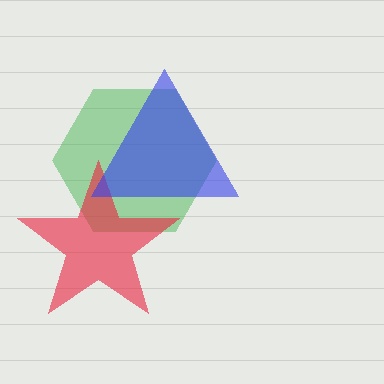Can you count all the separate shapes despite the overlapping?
Yes, there are 3 separate shapes.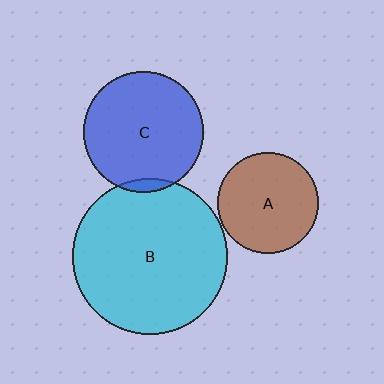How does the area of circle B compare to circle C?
Approximately 1.7 times.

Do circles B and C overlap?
Yes.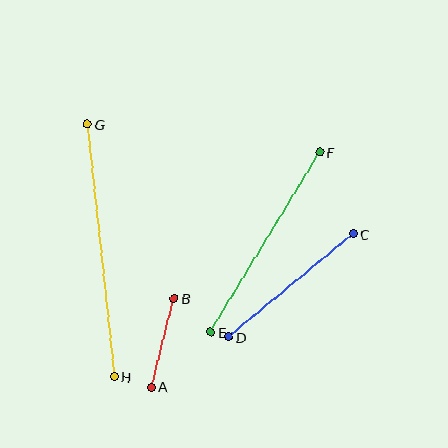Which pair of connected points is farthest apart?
Points G and H are farthest apart.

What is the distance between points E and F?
The distance is approximately 211 pixels.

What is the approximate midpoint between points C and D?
The midpoint is at approximately (291, 286) pixels.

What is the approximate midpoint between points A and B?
The midpoint is at approximately (163, 343) pixels.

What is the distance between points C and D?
The distance is approximately 162 pixels.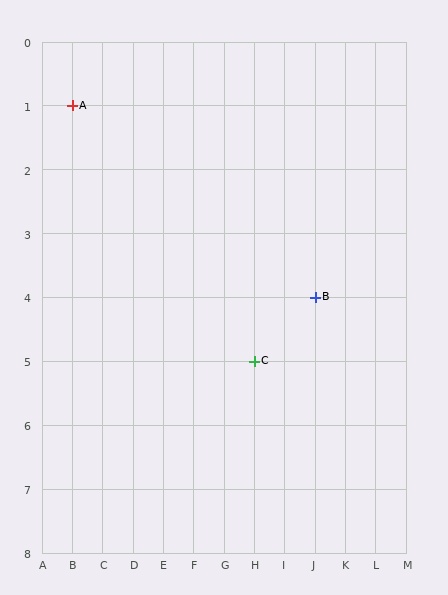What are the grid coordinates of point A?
Point A is at grid coordinates (B, 1).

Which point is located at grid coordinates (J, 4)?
Point B is at (J, 4).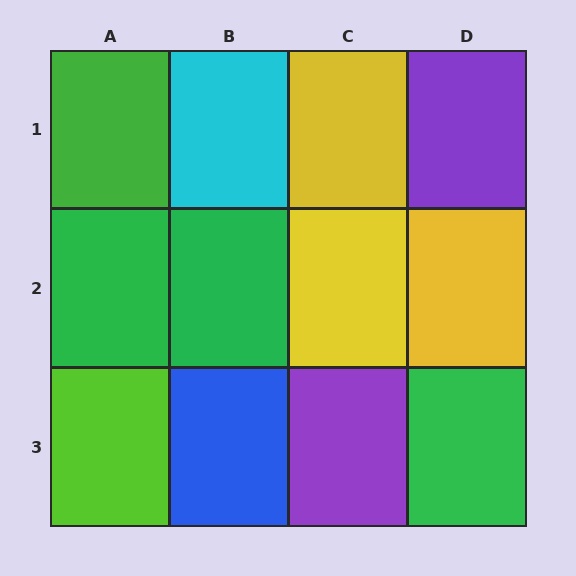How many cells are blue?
1 cell is blue.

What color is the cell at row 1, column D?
Purple.